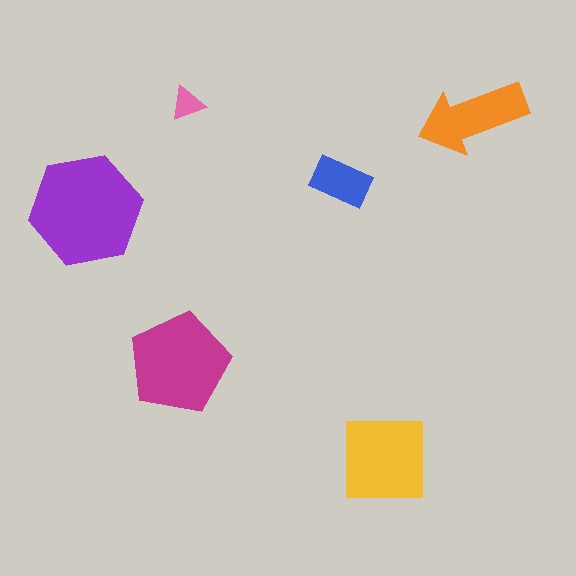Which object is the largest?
The purple hexagon.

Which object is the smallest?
The pink triangle.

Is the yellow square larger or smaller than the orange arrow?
Larger.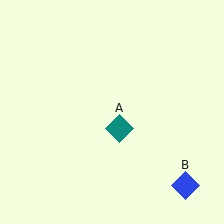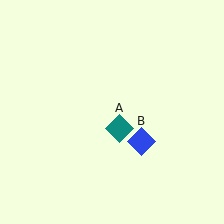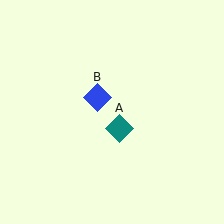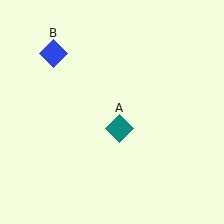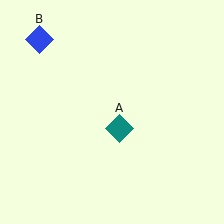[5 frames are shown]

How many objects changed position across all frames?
1 object changed position: blue diamond (object B).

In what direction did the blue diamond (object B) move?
The blue diamond (object B) moved up and to the left.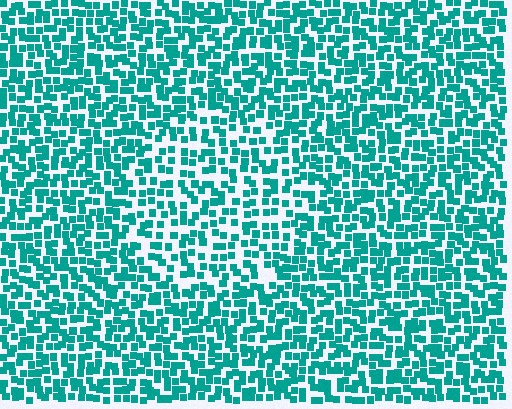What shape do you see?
I see a circle.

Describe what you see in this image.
The image contains small teal elements arranged at two different densities. A circle-shaped region is visible where the elements are less densely packed than the surrounding area.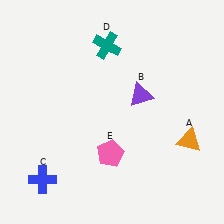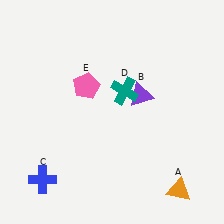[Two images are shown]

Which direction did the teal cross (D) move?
The teal cross (D) moved down.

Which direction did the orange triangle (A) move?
The orange triangle (A) moved down.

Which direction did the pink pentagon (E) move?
The pink pentagon (E) moved up.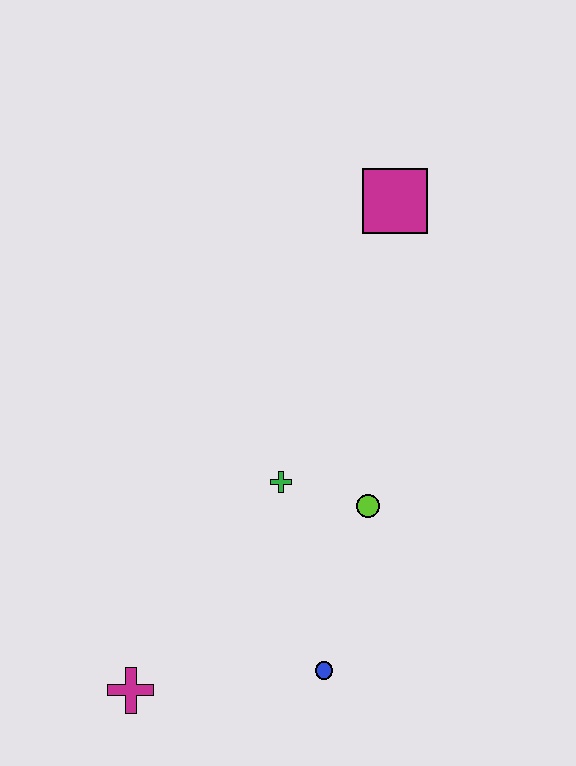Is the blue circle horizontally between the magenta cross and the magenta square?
Yes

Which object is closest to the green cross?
The lime circle is closest to the green cross.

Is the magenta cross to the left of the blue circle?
Yes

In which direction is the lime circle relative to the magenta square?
The lime circle is below the magenta square.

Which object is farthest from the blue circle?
The magenta square is farthest from the blue circle.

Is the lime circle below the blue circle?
No